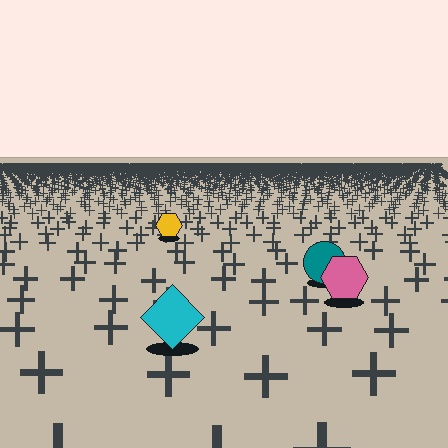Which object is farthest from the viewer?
The yellow hexagon is farthest from the viewer. It appears smaller and the ground texture around it is denser.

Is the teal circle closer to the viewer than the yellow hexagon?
Yes. The teal circle is closer — you can tell from the texture gradient: the ground texture is coarser near it.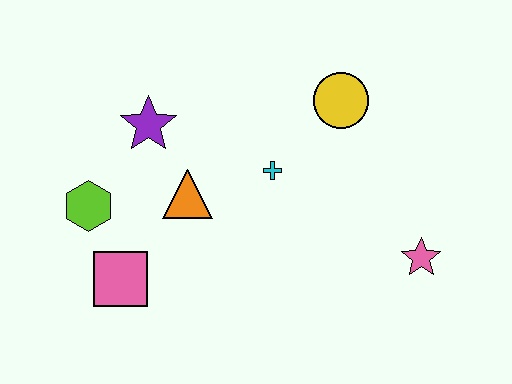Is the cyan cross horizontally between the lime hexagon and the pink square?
No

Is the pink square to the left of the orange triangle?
Yes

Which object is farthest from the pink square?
The pink star is farthest from the pink square.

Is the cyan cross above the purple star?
No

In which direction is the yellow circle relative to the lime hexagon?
The yellow circle is to the right of the lime hexagon.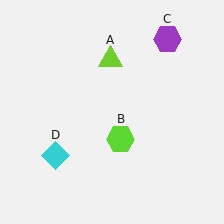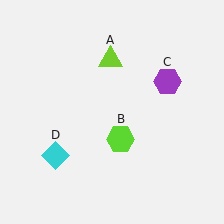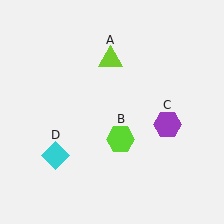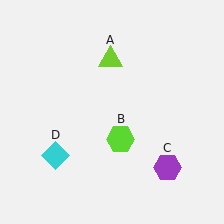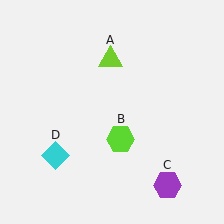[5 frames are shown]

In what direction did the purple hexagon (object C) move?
The purple hexagon (object C) moved down.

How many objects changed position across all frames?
1 object changed position: purple hexagon (object C).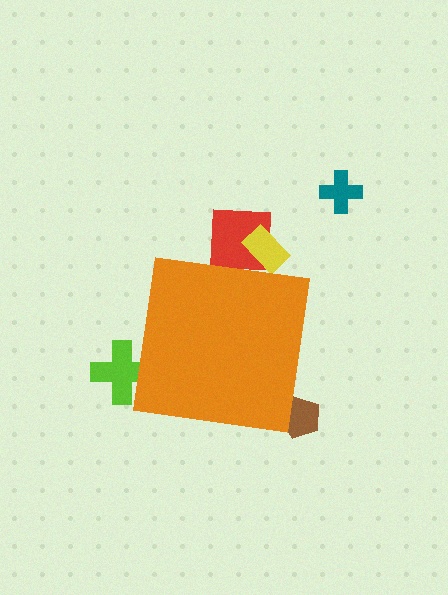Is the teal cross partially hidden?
No, the teal cross is fully visible.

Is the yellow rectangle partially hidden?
Yes, the yellow rectangle is partially hidden behind the orange square.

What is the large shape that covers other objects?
An orange square.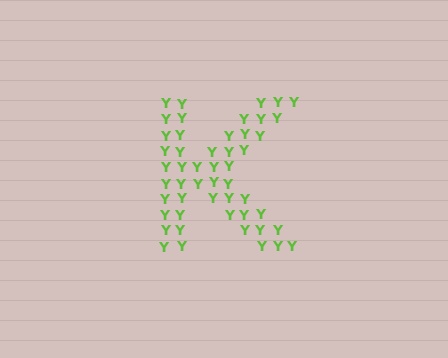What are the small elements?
The small elements are letter Y's.